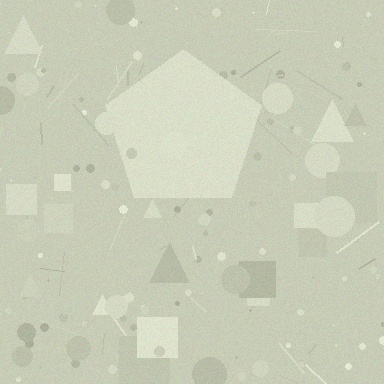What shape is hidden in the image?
A pentagon is hidden in the image.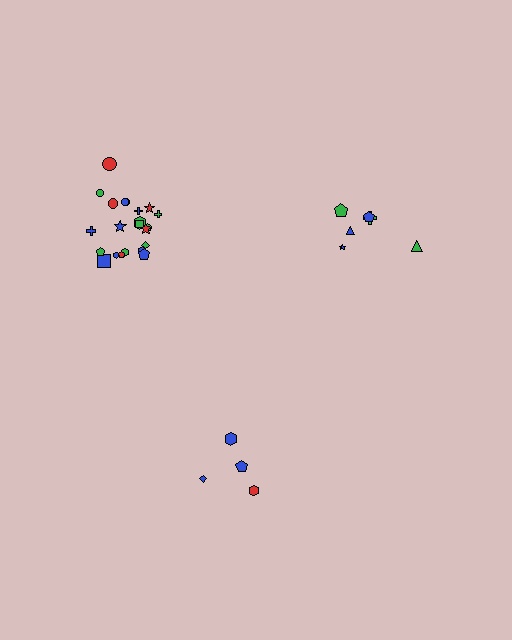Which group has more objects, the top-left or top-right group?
The top-left group.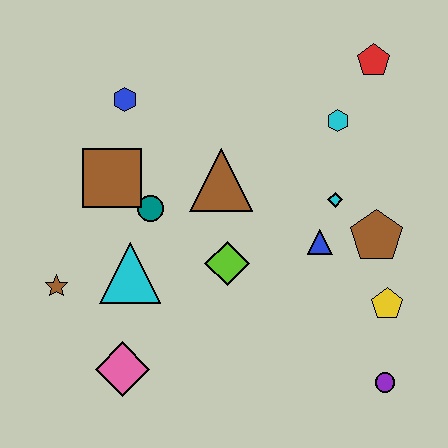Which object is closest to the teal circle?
The brown square is closest to the teal circle.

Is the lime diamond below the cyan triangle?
No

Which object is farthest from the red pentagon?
The pink diamond is farthest from the red pentagon.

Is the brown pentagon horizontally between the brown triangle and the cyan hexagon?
No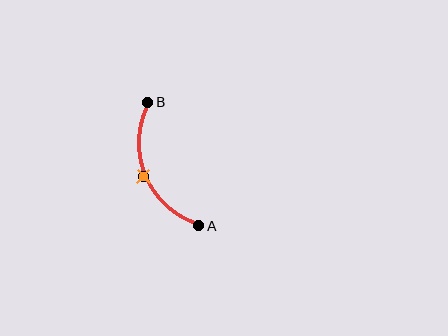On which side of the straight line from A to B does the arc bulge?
The arc bulges to the left of the straight line connecting A and B.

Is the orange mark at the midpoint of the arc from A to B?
Yes. The orange mark lies on the arc at equal arc-length from both A and B — it is the arc midpoint.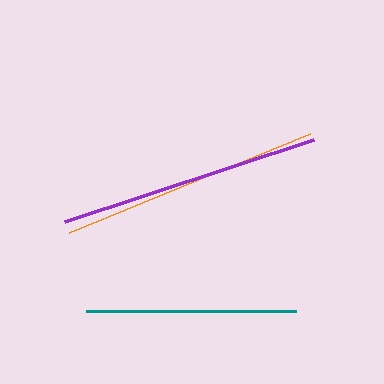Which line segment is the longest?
The purple line is the longest at approximately 262 pixels.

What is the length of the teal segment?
The teal segment is approximately 211 pixels long.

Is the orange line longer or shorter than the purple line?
The purple line is longer than the orange line.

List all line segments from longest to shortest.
From longest to shortest: purple, orange, teal.